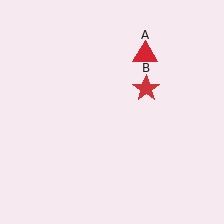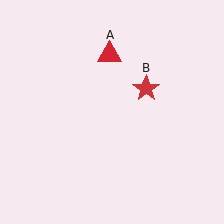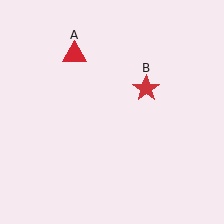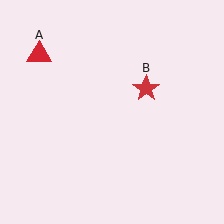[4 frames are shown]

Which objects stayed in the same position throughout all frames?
Red star (object B) remained stationary.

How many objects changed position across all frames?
1 object changed position: red triangle (object A).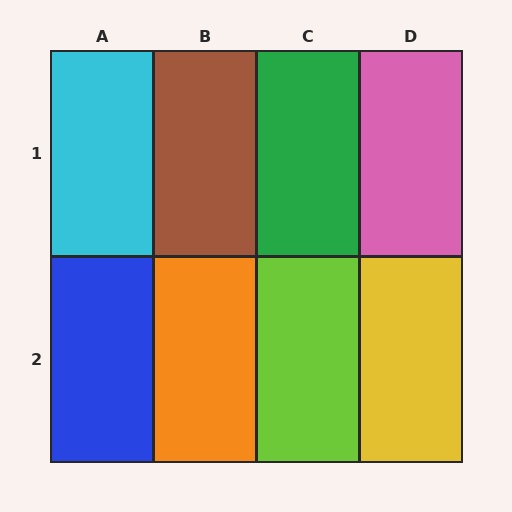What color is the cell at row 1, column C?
Green.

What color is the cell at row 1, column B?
Brown.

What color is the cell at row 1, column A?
Cyan.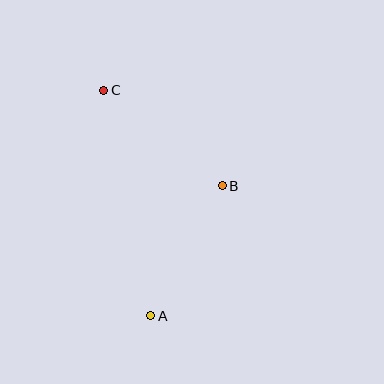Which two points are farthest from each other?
Points A and C are farthest from each other.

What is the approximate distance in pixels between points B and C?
The distance between B and C is approximately 152 pixels.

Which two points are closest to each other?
Points A and B are closest to each other.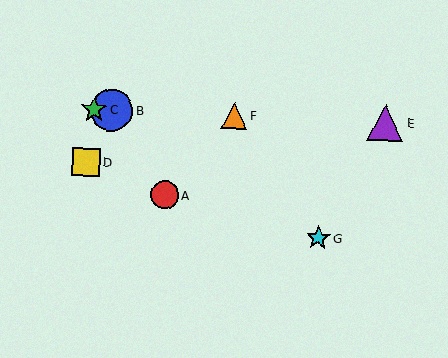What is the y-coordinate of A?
Object A is at y≈195.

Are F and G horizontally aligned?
No, F is at y≈116 and G is at y≈238.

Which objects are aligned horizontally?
Objects B, C, E, F are aligned horizontally.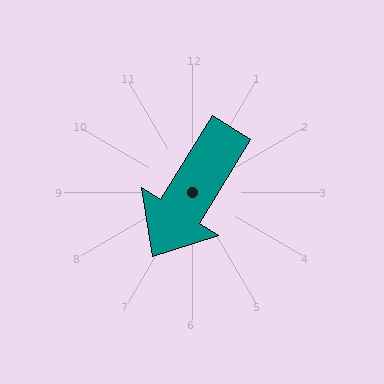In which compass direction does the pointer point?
Southwest.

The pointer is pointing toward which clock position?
Roughly 7 o'clock.